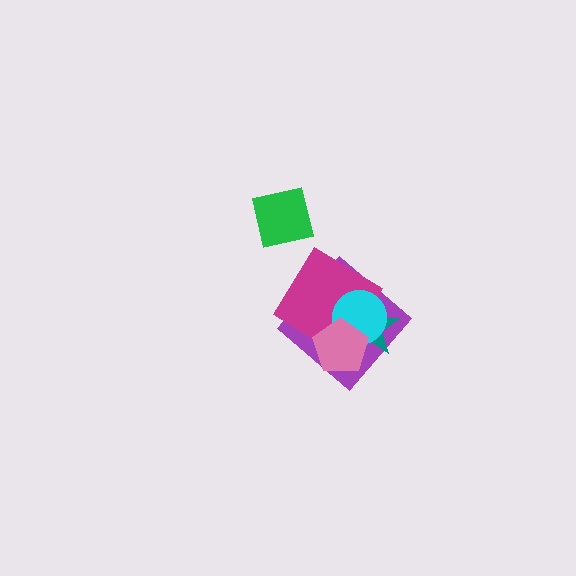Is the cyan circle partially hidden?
Yes, it is partially covered by another shape.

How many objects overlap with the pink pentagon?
4 objects overlap with the pink pentagon.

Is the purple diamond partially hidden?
Yes, it is partially covered by another shape.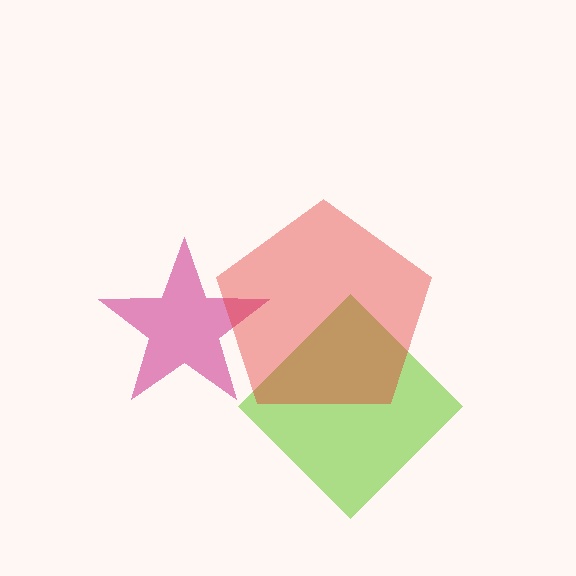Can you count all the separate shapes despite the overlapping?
Yes, there are 3 separate shapes.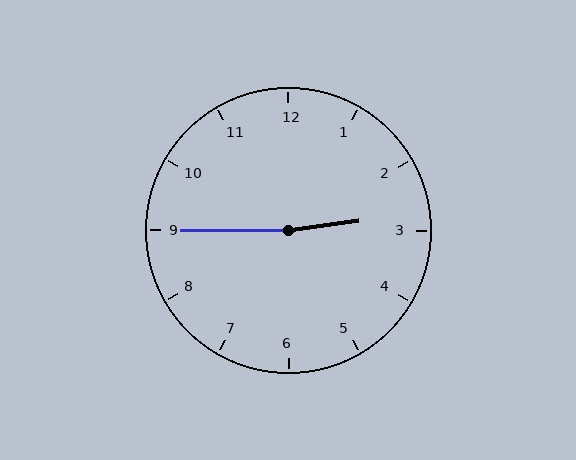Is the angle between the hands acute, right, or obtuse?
It is obtuse.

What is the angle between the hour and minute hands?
Approximately 172 degrees.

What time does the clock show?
2:45.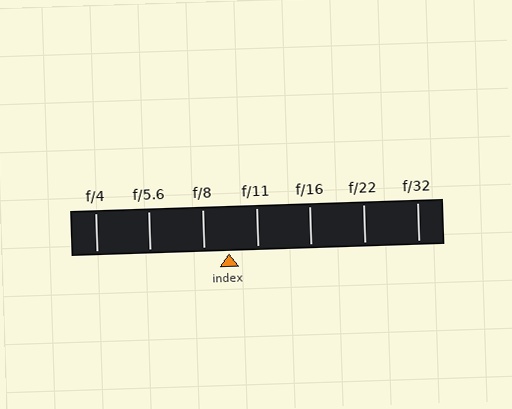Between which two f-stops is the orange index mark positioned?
The index mark is between f/8 and f/11.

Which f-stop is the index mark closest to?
The index mark is closest to f/8.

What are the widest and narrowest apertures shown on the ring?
The widest aperture shown is f/4 and the narrowest is f/32.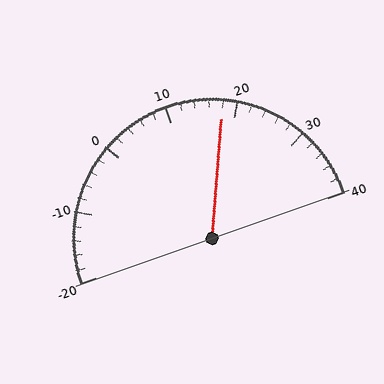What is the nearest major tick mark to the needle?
The nearest major tick mark is 20.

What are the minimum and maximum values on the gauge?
The gauge ranges from -20 to 40.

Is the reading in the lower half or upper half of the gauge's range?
The reading is in the upper half of the range (-20 to 40).